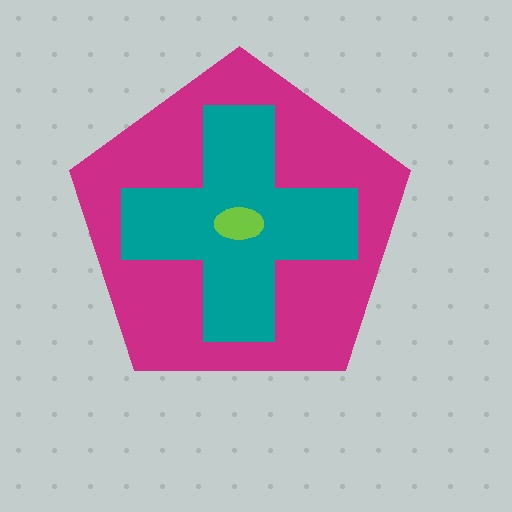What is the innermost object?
The lime ellipse.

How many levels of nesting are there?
3.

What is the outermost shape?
The magenta pentagon.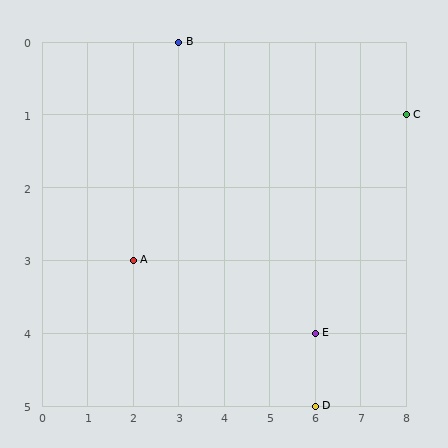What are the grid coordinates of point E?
Point E is at grid coordinates (6, 4).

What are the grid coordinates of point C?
Point C is at grid coordinates (8, 1).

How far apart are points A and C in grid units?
Points A and C are 6 columns and 2 rows apart (about 6.3 grid units diagonally).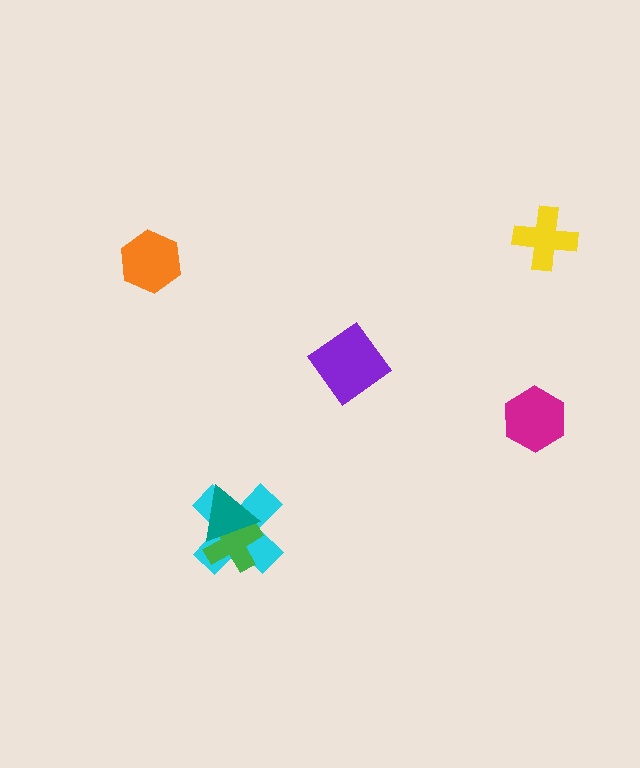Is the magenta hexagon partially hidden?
No, no other shape covers it.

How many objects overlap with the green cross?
2 objects overlap with the green cross.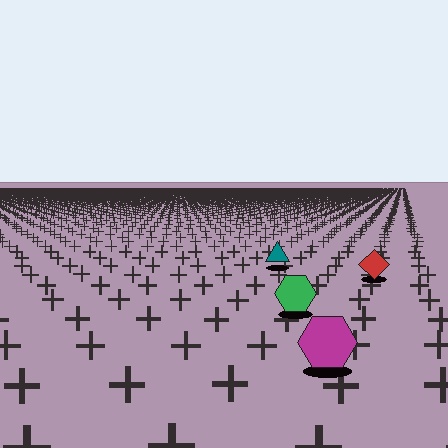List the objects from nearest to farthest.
From nearest to farthest: the magenta hexagon, the green hexagon, the red diamond, the teal triangle.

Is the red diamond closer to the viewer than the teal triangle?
Yes. The red diamond is closer — you can tell from the texture gradient: the ground texture is coarser near it.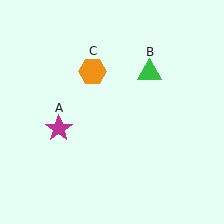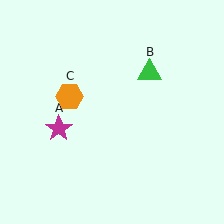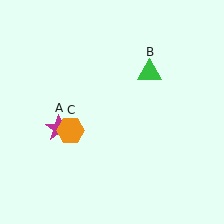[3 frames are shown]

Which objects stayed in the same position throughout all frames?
Magenta star (object A) and green triangle (object B) remained stationary.